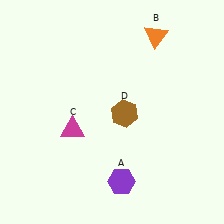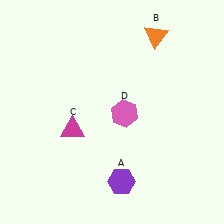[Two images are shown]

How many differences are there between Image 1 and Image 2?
There is 1 difference between the two images.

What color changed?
The hexagon (D) changed from brown in Image 1 to pink in Image 2.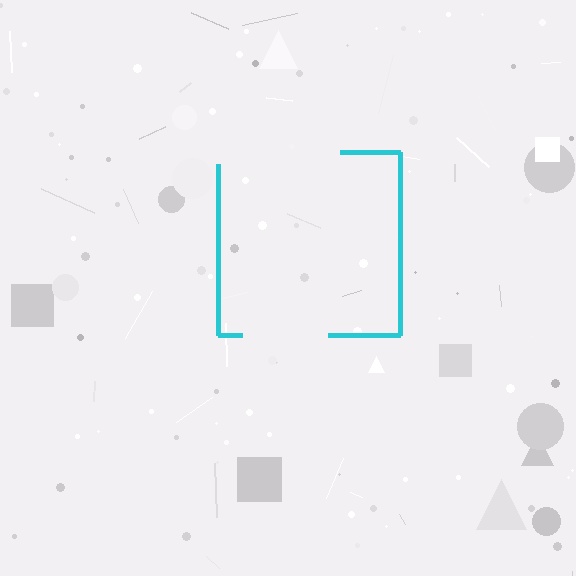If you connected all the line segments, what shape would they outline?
They would outline a square.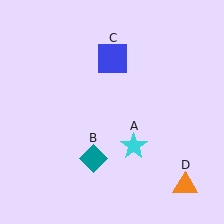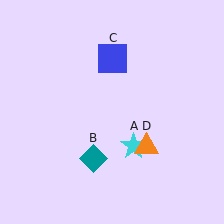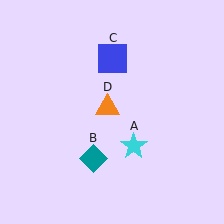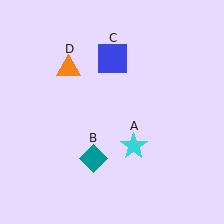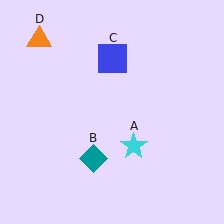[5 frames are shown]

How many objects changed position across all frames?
1 object changed position: orange triangle (object D).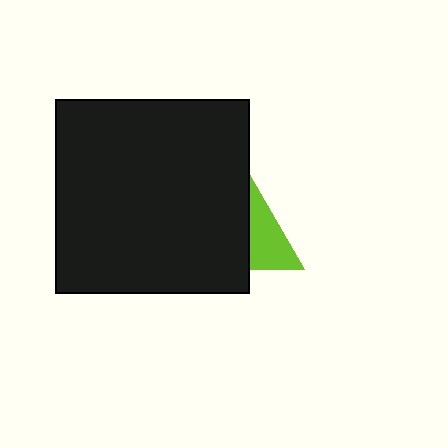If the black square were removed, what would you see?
You would see the complete lime triangle.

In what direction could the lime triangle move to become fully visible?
The lime triangle could move right. That would shift it out from behind the black square entirely.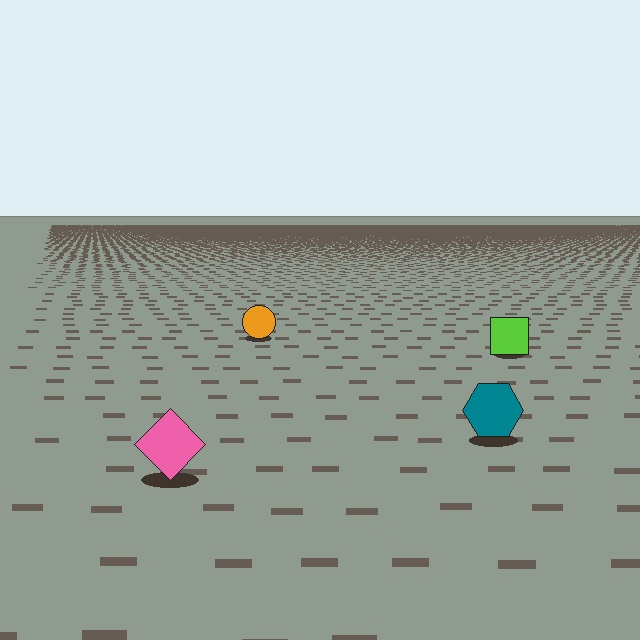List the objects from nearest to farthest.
From nearest to farthest: the pink diamond, the teal hexagon, the lime square, the orange circle.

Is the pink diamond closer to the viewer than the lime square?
Yes. The pink diamond is closer — you can tell from the texture gradient: the ground texture is coarser near it.